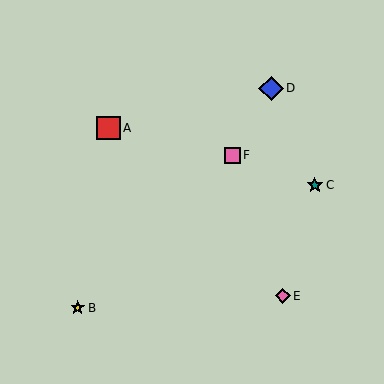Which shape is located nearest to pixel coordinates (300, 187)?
The teal star (labeled C) at (315, 185) is nearest to that location.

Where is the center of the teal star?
The center of the teal star is at (315, 185).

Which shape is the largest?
The blue diamond (labeled D) is the largest.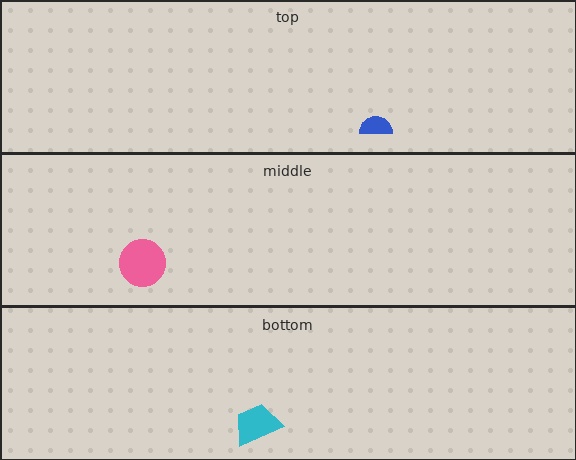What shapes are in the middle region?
The pink circle.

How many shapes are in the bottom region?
1.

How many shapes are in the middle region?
1.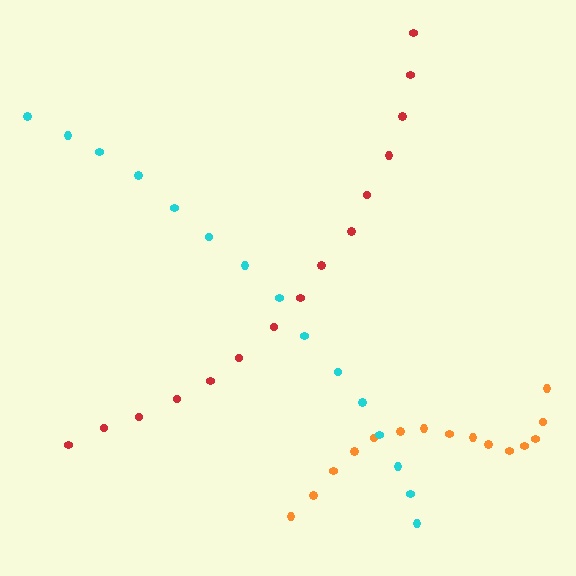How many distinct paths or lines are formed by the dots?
There are 3 distinct paths.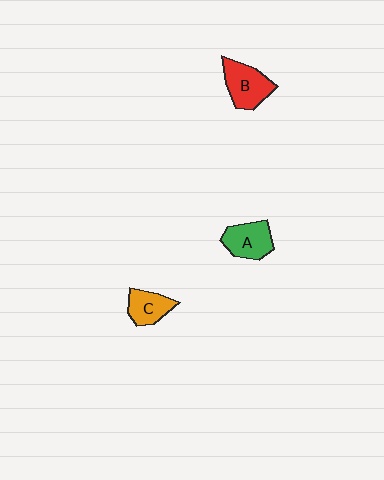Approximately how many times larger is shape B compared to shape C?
Approximately 1.4 times.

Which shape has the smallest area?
Shape C (orange).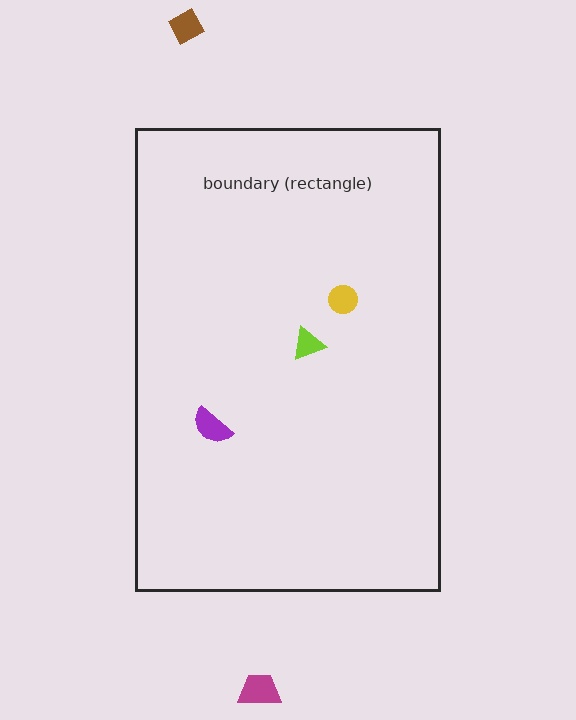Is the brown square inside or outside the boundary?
Outside.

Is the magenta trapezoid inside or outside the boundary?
Outside.